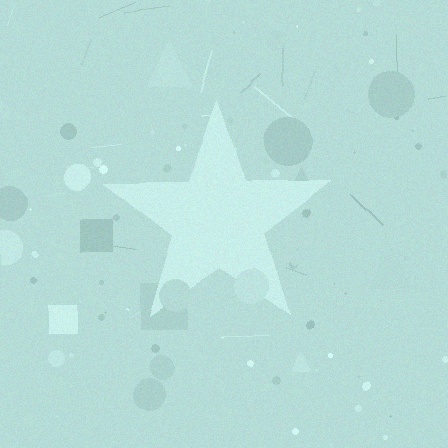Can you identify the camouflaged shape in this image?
The camouflaged shape is a star.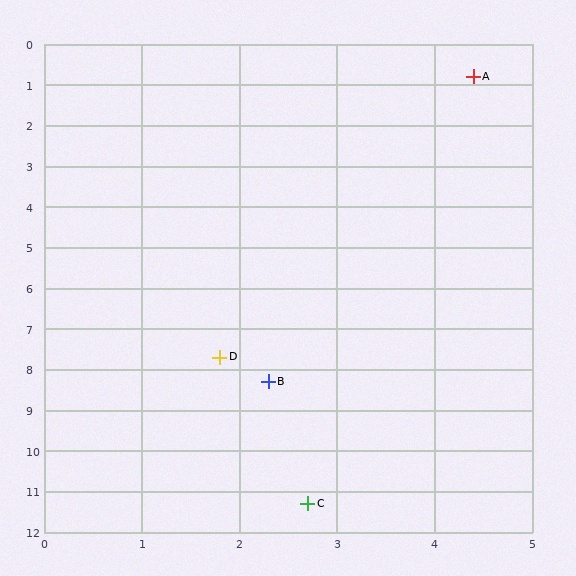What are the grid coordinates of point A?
Point A is at approximately (4.4, 0.8).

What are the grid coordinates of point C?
Point C is at approximately (2.7, 11.3).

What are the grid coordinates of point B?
Point B is at approximately (2.3, 8.3).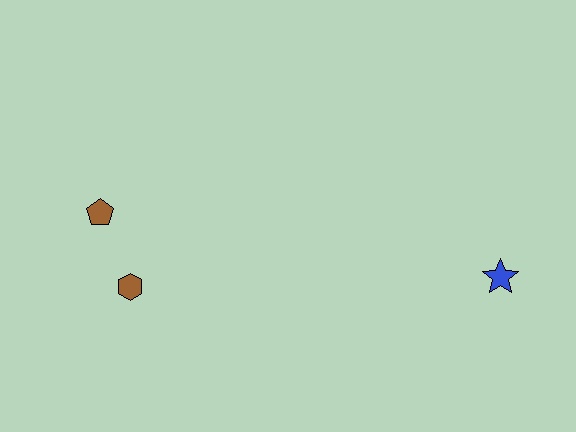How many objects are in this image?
There are 3 objects.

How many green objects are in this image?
There are no green objects.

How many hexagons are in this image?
There is 1 hexagon.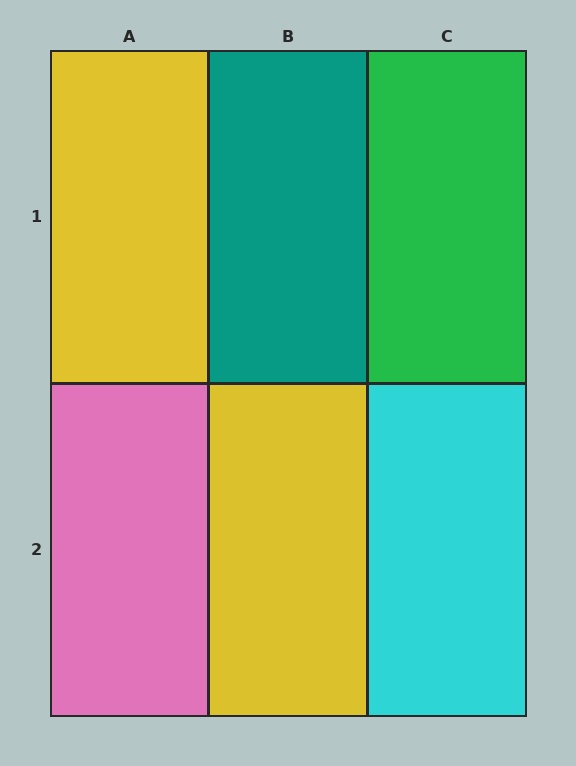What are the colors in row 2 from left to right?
Pink, yellow, cyan.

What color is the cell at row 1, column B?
Teal.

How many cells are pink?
1 cell is pink.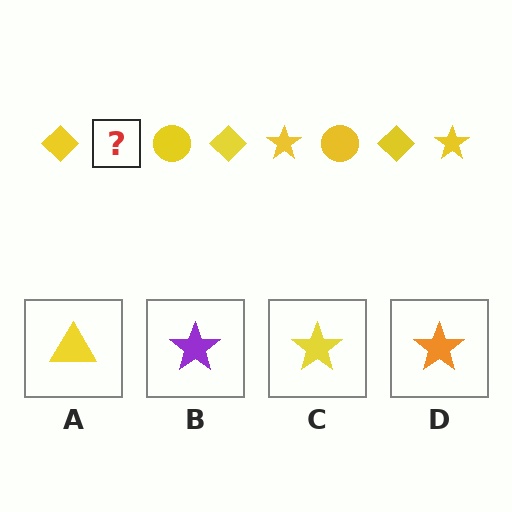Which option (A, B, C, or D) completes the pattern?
C.